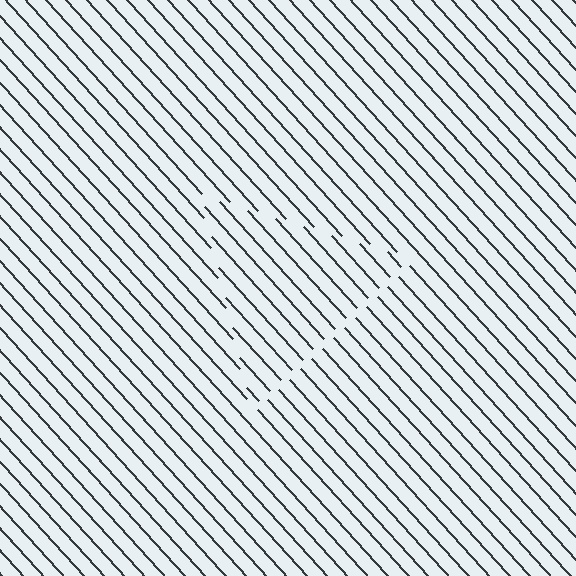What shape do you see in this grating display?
An illusory triangle. The interior of the shape contains the same grating, shifted by half a period — the contour is defined by the phase discontinuity where line-ends from the inner and outer gratings abut.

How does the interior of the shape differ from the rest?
The interior of the shape contains the same grating, shifted by half a period — the contour is defined by the phase discontinuity where line-ends from the inner and outer gratings abut.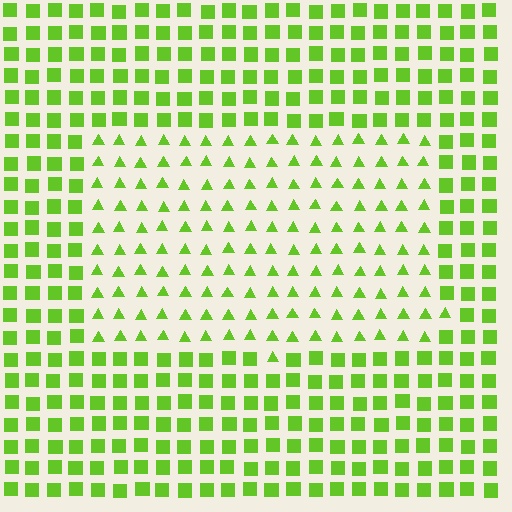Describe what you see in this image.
The image is filled with small lime elements arranged in a uniform grid. A rectangle-shaped region contains triangles, while the surrounding area contains squares. The boundary is defined purely by the change in element shape.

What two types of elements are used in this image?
The image uses triangles inside the rectangle region and squares outside it.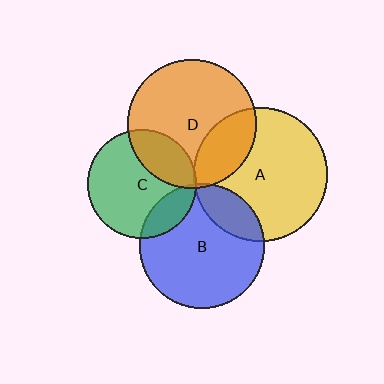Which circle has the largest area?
Circle A (yellow).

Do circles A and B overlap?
Yes.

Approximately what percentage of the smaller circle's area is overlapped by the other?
Approximately 20%.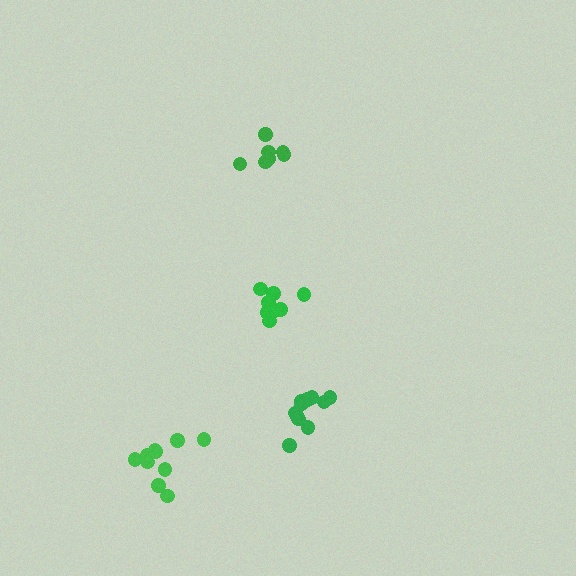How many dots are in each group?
Group 1: 10 dots, Group 2: 8 dots, Group 3: 12 dots, Group 4: 7 dots (37 total).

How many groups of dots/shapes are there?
There are 4 groups.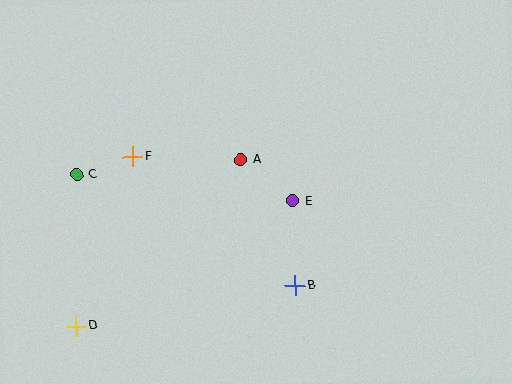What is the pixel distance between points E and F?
The distance between E and F is 166 pixels.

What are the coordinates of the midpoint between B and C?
The midpoint between B and C is at (186, 230).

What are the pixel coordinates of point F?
Point F is at (133, 157).